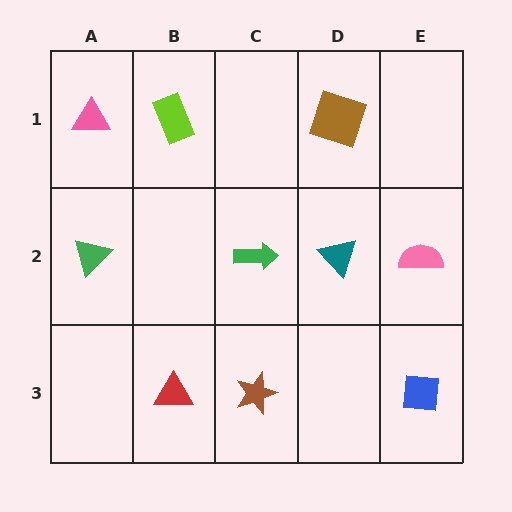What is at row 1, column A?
A pink triangle.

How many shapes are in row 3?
3 shapes.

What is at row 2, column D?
A teal triangle.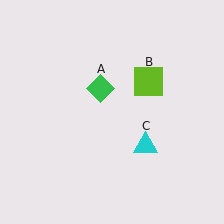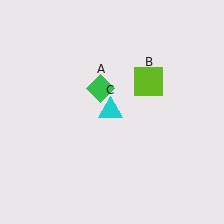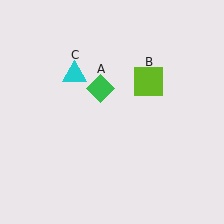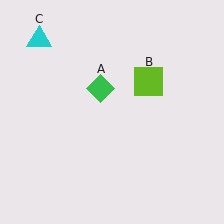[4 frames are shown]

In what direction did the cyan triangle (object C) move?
The cyan triangle (object C) moved up and to the left.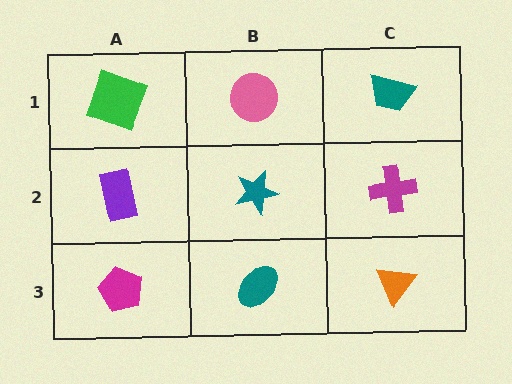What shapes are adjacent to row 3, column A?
A purple rectangle (row 2, column A), a teal ellipse (row 3, column B).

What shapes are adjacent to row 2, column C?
A teal trapezoid (row 1, column C), an orange triangle (row 3, column C), a teal star (row 2, column B).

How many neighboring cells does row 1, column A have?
2.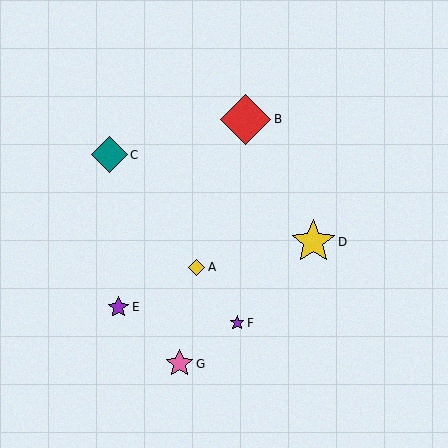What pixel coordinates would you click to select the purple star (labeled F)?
Click at (237, 323) to select the purple star F.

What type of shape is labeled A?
Shape A is a yellow diamond.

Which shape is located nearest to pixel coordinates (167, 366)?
The pink star (labeled G) at (179, 364) is nearest to that location.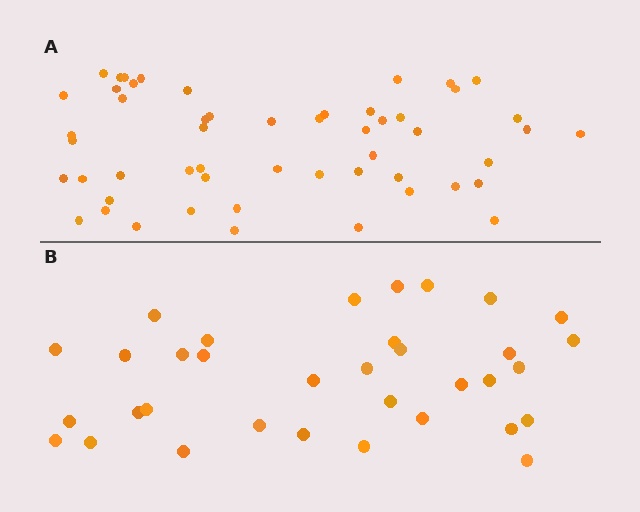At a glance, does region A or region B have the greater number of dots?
Region A (the top region) has more dots.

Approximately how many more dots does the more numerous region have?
Region A has approximately 20 more dots than region B.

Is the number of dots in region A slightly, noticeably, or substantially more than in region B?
Region A has substantially more. The ratio is roughly 1.6 to 1.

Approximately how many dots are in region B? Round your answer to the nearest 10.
About 30 dots. (The exact count is 34, which rounds to 30.)